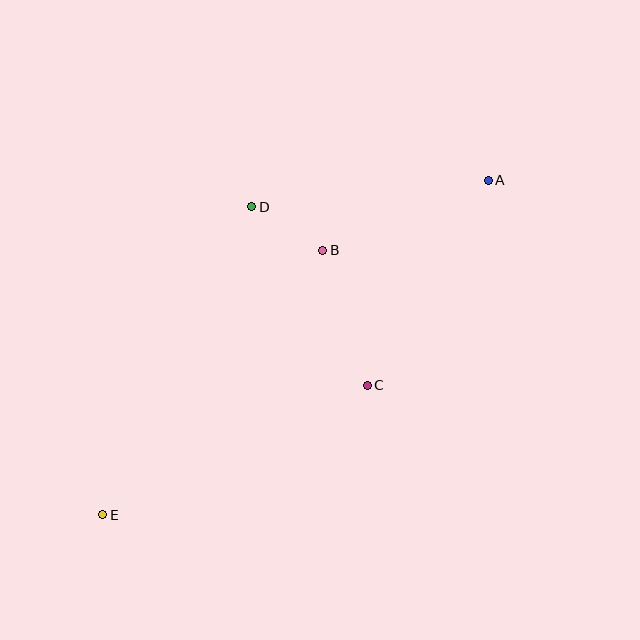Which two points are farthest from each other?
Points A and E are farthest from each other.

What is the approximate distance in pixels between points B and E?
The distance between B and E is approximately 344 pixels.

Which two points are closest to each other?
Points B and D are closest to each other.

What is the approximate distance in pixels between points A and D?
The distance between A and D is approximately 238 pixels.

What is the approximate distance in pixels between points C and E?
The distance between C and E is approximately 295 pixels.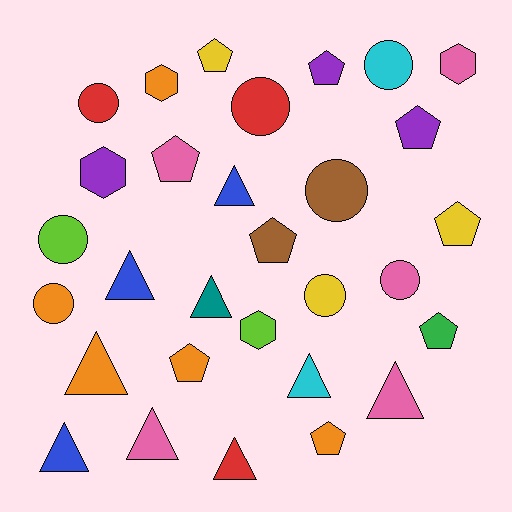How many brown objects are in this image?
There are 2 brown objects.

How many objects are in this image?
There are 30 objects.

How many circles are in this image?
There are 8 circles.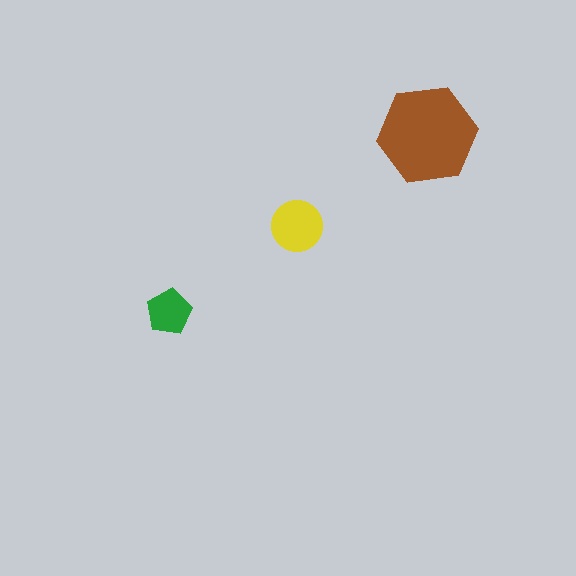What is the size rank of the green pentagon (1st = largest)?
3rd.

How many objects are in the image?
There are 3 objects in the image.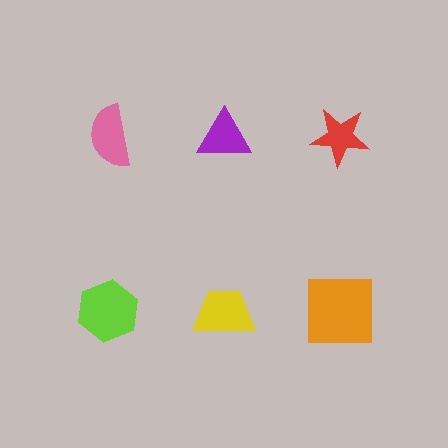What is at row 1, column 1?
A pink semicircle.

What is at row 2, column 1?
A lime hexagon.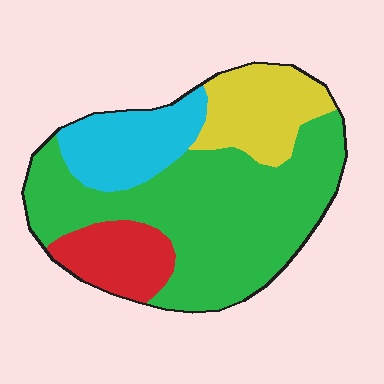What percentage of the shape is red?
Red covers roughly 15% of the shape.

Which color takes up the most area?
Green, at roughly 55%.